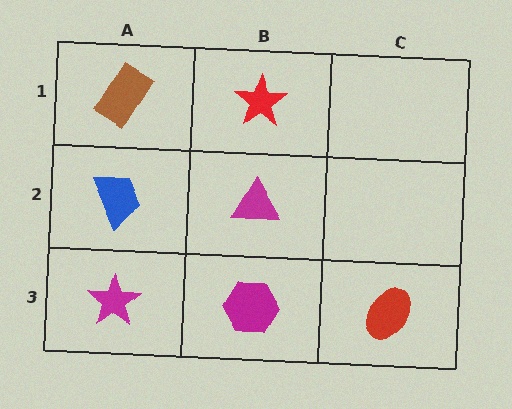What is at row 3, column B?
A magenta hexagon.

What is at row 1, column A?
A brown rectangle.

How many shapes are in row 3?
3 shapes.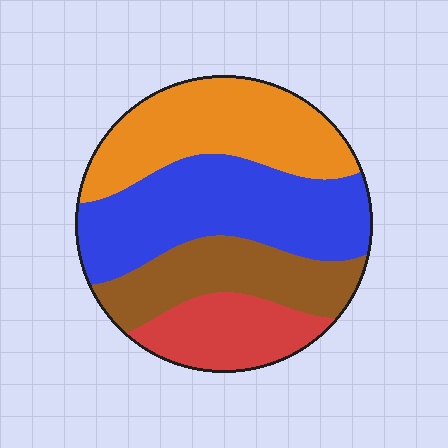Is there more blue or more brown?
Blue.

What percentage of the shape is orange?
Orange takes up between a sixth and a third of the shape.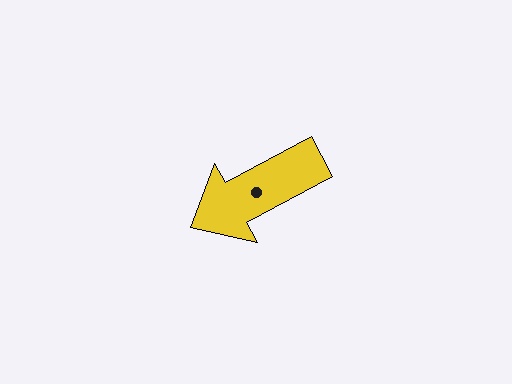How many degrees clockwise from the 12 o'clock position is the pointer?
Approximately 242 degrees.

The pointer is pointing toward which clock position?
Roughly 8 o'clock.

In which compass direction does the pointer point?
Southwest.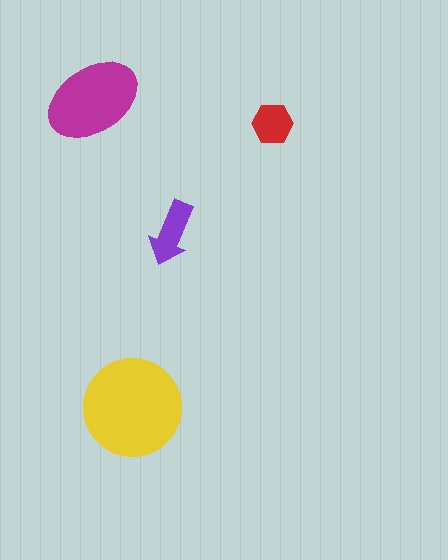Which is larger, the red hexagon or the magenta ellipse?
The magenta ellipse.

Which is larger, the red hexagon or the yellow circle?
The yellow circle.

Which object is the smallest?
The red hexagon.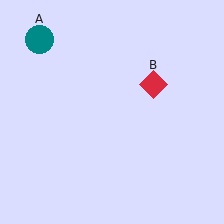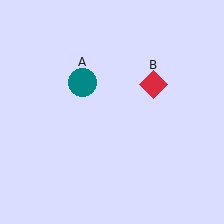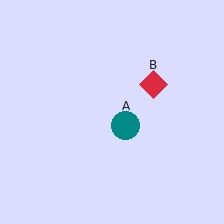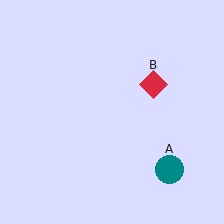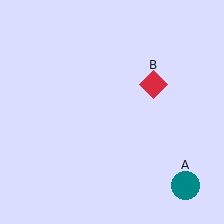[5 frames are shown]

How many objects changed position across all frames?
1 object changed position: teal circle (object A).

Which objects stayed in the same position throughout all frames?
Red diamond (object B) remained stationary.